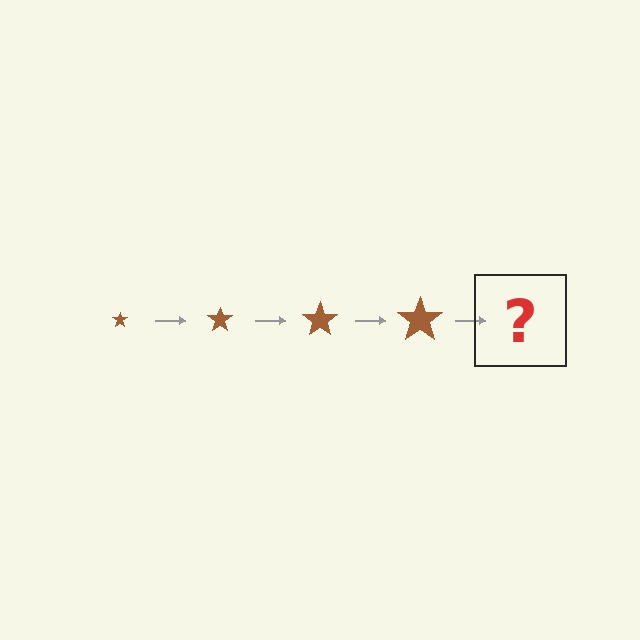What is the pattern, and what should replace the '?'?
The pattern is that the star gets progressively larger each step. The '?' should be a brown star, larger than the previous one.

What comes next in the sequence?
The next element should be a brown star, larger than the previous one.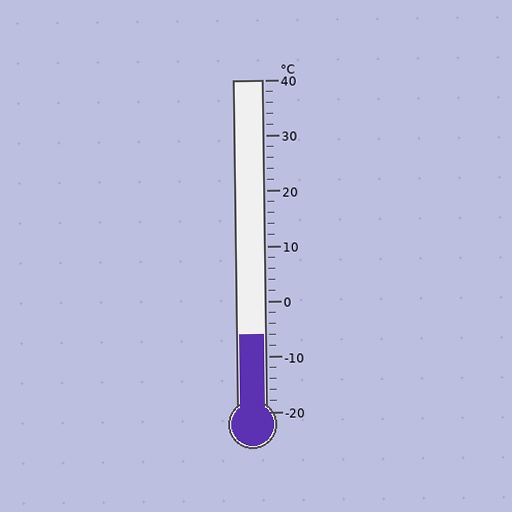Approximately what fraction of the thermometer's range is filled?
The thermometer is filled to approximately 25% of its range.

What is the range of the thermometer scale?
The thermometer scale ranges from -20°C to 40°C.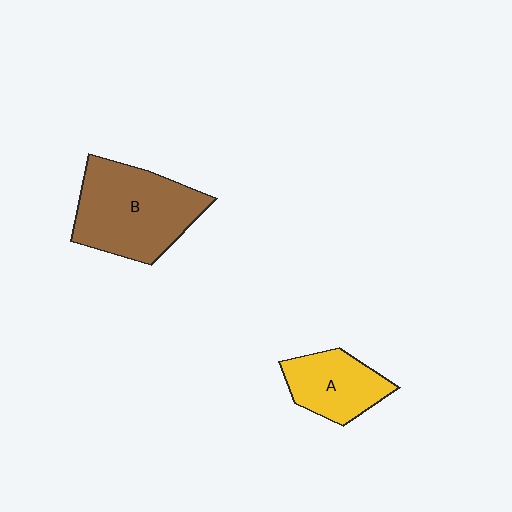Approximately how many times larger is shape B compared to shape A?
Approximately 1.8 times.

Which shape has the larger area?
Shape B (brown).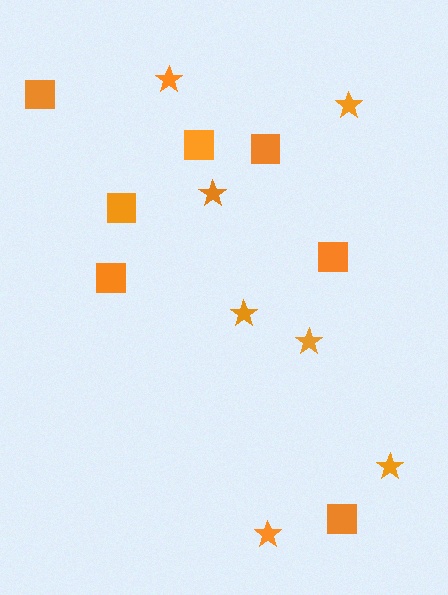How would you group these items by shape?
There are 2 groups: one group of squares (7) and one group of stars (7).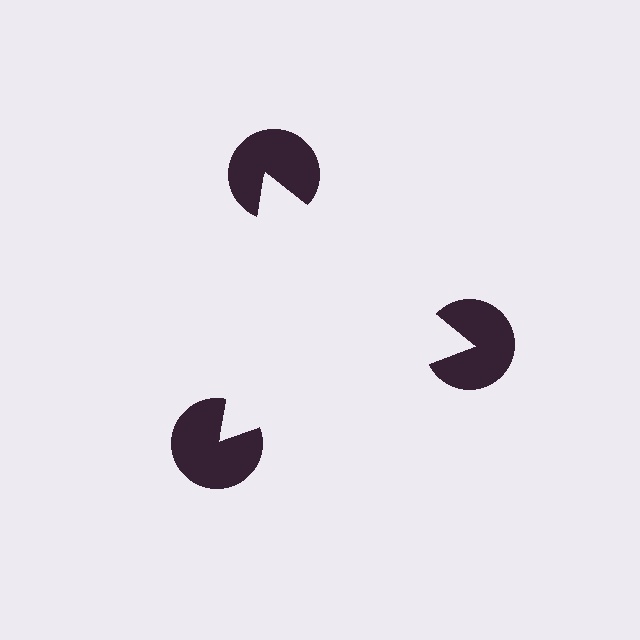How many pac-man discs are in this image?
There are 3 — one at each vertex of the illusory triangle.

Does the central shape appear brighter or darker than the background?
It typically appears slightly brighter than the background, even though no actual brightness change is drawn.